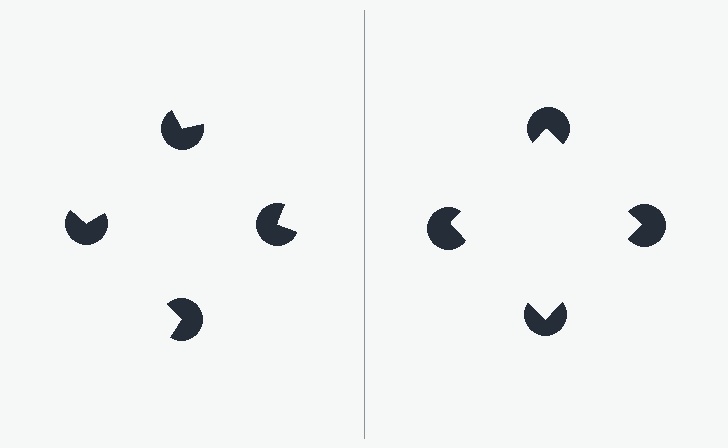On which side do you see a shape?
An illusory square appears on the right side. On the left side the wedge cuts are rotated, so no coherent shape forms.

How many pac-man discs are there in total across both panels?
8 — 4 on each side.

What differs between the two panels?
The pac-man discs are positioned identically on both sides; only the wedge orientations differ. On the right they align to a square; on the left they are misaligned.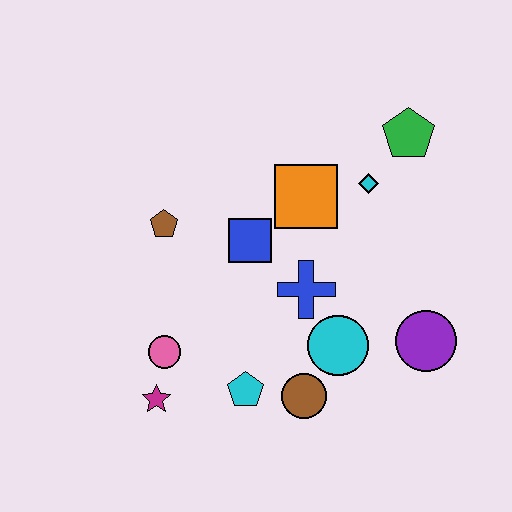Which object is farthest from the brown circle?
The green pentagon is farthest from the brown circle.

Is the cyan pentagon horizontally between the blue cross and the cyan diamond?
No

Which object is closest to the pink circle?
The magenta star is closest to the pink circle.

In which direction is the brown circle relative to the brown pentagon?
The brown circle is below the brown pentagon.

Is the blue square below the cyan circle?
No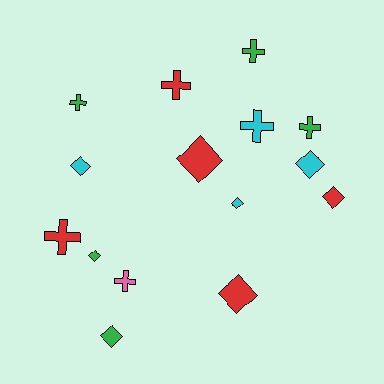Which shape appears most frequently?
Diamond, with 8 objects.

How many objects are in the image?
There are 15 objects.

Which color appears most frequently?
Green, with 5 objects.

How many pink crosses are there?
There is 1 pink cross.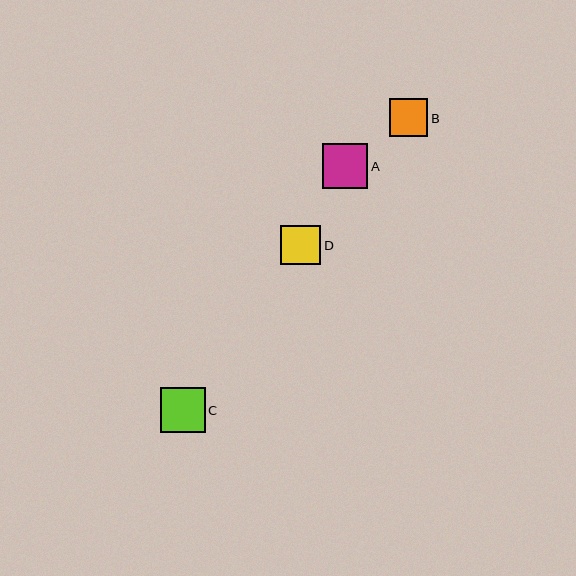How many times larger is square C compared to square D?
Square C is approximately 1.1 times the size of square D.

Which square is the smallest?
Square B is the smallest with a size of approximately 38 pixels.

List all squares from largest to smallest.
From largest to smallest: C, A, D, B.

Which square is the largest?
Square C is the largest with a size of approximately 45 pixels.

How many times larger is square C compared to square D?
Square C is approximately 1.1 times the size of square D.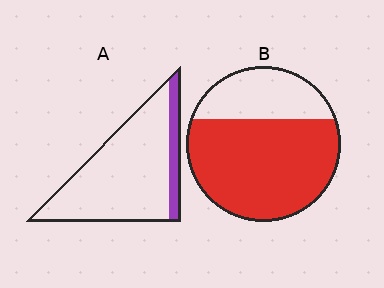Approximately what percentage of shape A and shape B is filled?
A is approximately 15% and B is approximately 70%.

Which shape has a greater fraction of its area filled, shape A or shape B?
Shape B.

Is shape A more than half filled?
No.